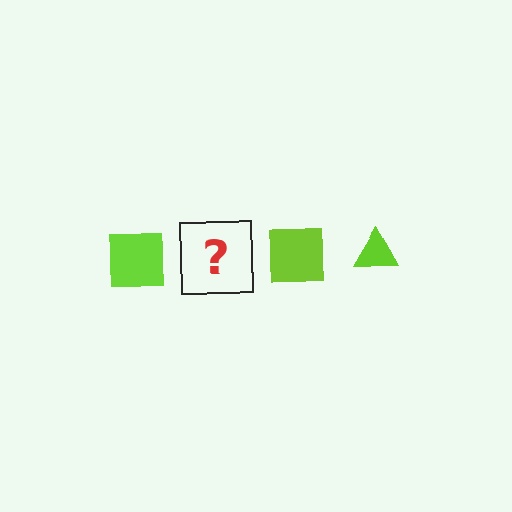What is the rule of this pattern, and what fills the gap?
The rule is that the pattern cycles through square, triangle shapes in lime. The gap should be filled with a lime triangle.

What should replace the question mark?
The question mark should be replaced with a lime triangle.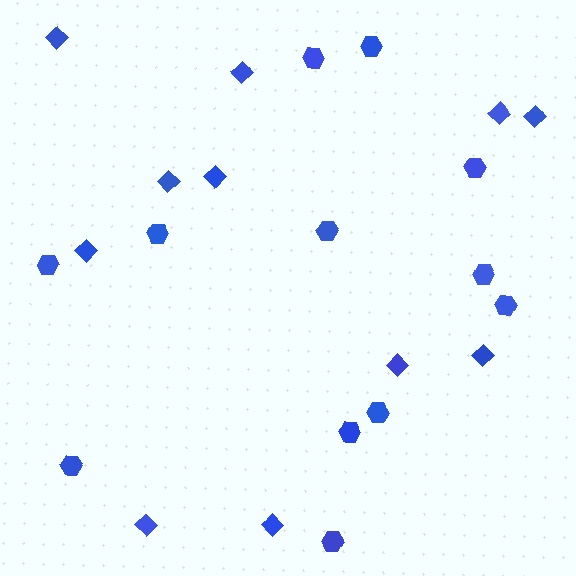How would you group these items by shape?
There are 2 groups: one group of hexagons (12) and one group of diamonds (11).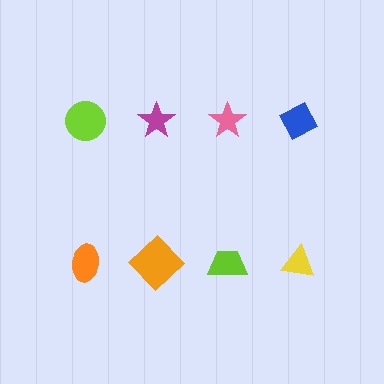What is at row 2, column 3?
A lime trapezoid.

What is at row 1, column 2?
A magenta star.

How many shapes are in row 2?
4 shapes.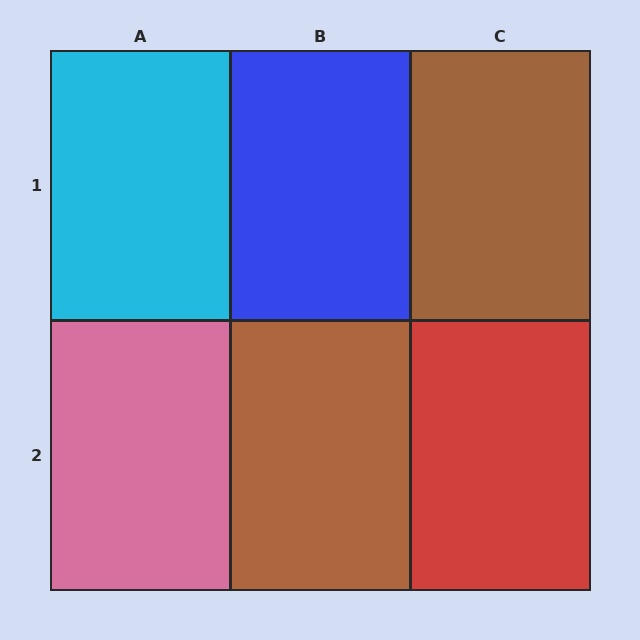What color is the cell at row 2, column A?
Pink.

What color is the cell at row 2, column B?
Brown.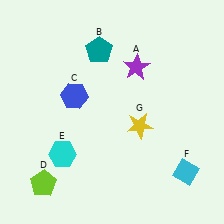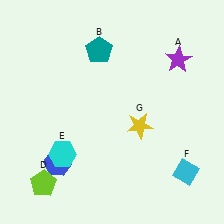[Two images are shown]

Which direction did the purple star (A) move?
The purple star (A) moved right.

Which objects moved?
The objects that moved are: the purple star (A), the blue hexagon (C).